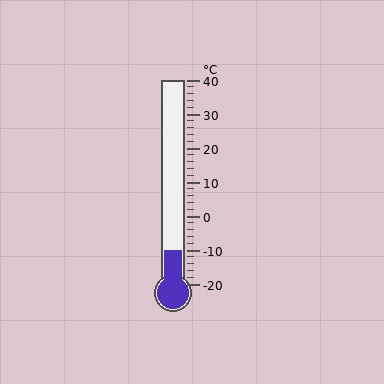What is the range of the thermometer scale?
The thermometer scale ranges from -20°C to 40°C.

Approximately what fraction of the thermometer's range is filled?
The thermometer is filled to approximately 15% of its range.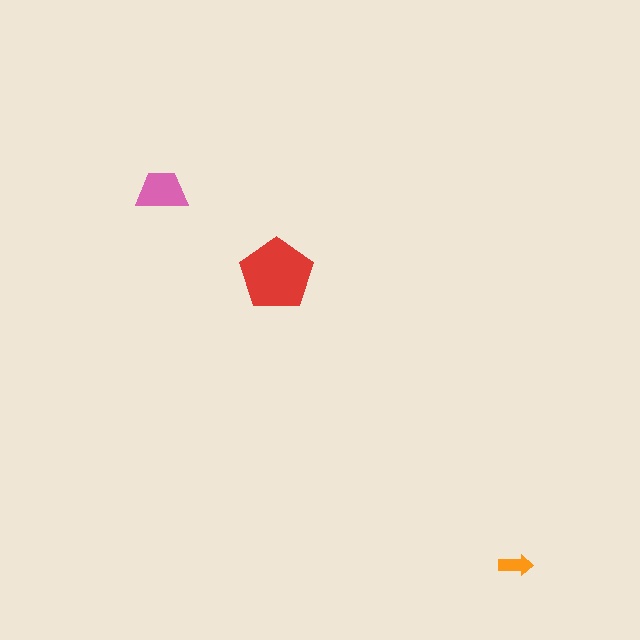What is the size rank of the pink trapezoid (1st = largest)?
2nd.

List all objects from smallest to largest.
The orange arrow, the pink trapezoid, the red pentagon.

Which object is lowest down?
The orange arrow is bottommost.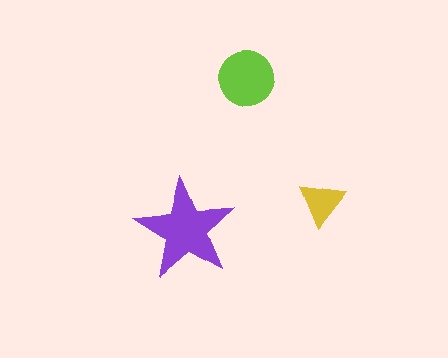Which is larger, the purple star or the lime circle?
The purple star.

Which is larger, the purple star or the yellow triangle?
The purple star.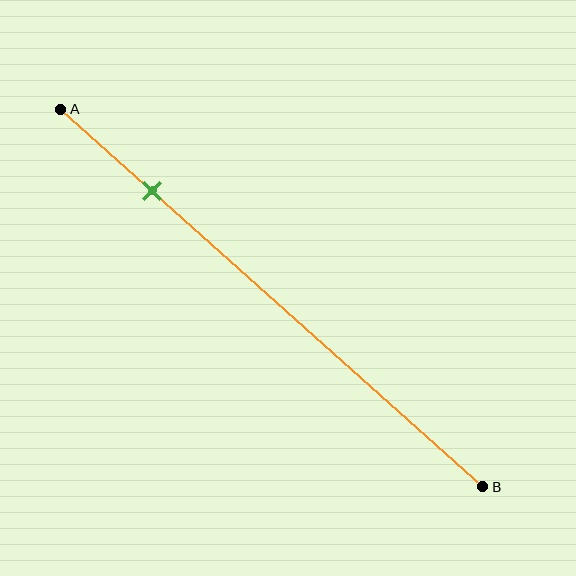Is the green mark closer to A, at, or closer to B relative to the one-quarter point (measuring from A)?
The green mark is closer to point A than the one-quarter point of segment AB.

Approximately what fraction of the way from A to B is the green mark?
The green mark is approximately 20% of the way from A to B.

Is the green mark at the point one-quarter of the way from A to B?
No, the mark is at about 20% from A, not at the 25% one-quarter point.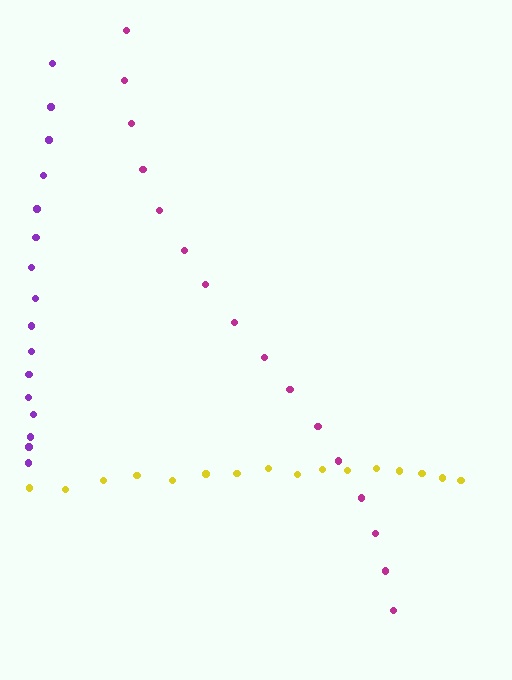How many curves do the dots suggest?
There are 3 distinct paths.